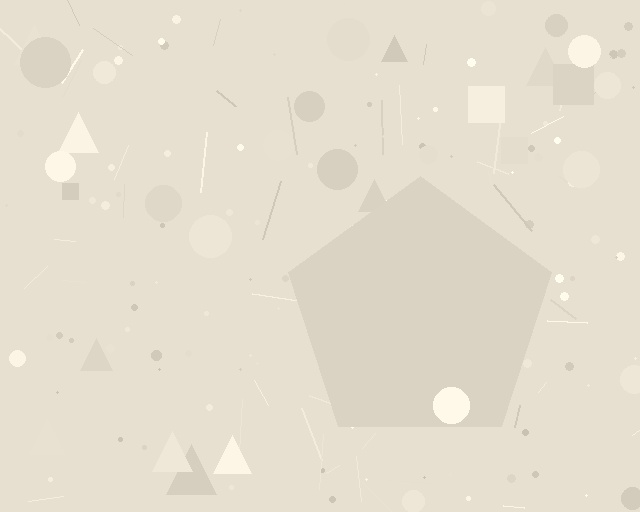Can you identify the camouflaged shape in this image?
The camouflaged shape is a pentagon.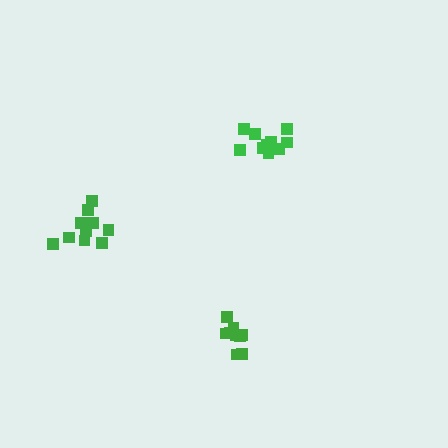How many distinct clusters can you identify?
There are 3 distinct clusters.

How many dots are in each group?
Group 1: 10 dots, Group 2: 10 dots, Group 3: 9 dots (29 total).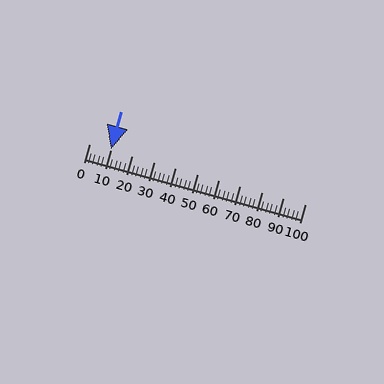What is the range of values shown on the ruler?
The ruler shows values from 0 to 100.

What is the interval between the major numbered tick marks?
The major tick marks are spaced 10 units apart.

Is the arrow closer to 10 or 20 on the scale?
The arrow is closer to 10.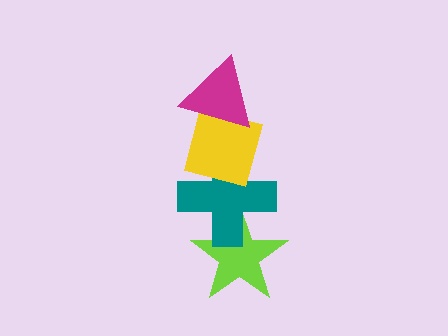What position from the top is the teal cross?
The teal cross is 3rd from the top.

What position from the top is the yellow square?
The yellow square is 2nd from the top.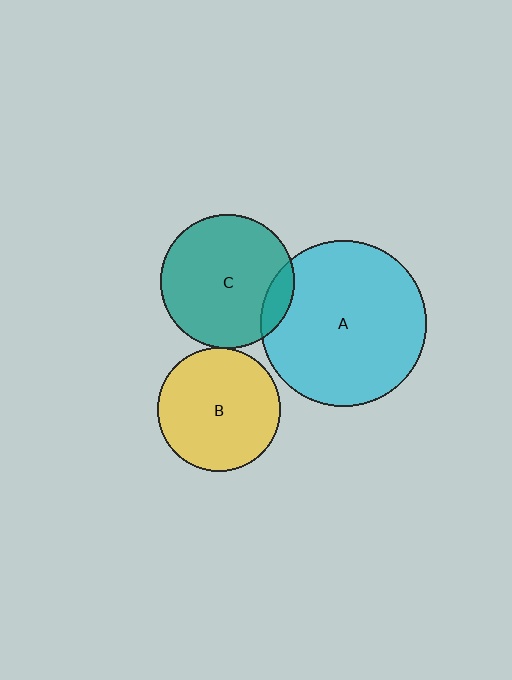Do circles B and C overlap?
Yes.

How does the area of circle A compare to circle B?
Approximately 1.8 times.